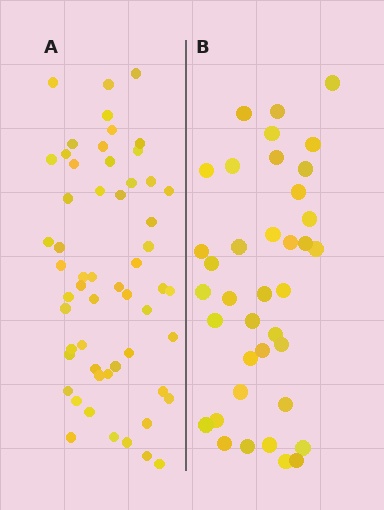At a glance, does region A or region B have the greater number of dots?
Region A (the left region) has more dots.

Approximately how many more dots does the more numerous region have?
Region A has approximately 20 more dots than region B.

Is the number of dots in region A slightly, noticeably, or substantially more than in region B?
Region A has substantially more. The ratio is roughly 1.5 to 1.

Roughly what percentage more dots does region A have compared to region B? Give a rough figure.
About 45% more.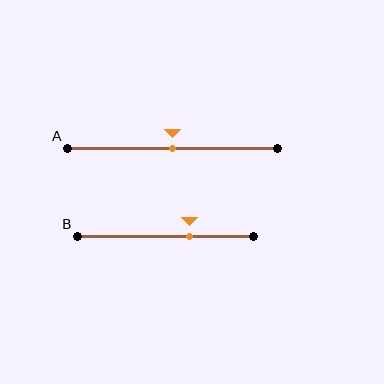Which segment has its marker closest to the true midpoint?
Segment A has its marker closest to the true midpoint.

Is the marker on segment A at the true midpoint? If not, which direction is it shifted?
Yes, the marker on segment A is at the true midpoint.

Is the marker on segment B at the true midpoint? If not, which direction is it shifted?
No, the marker on segment B is shifted to the right by about 14% of the segment length.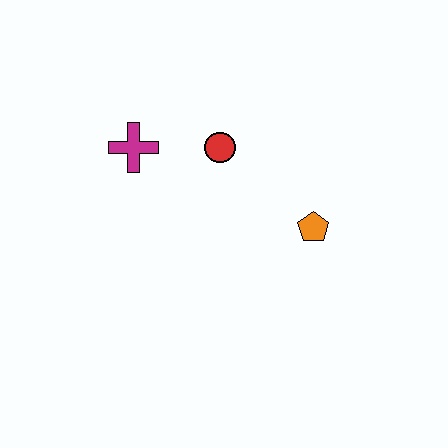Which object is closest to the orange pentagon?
The red circle is closest to the orange pentagon.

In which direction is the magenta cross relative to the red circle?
The magenta cross is to the left of the red circle.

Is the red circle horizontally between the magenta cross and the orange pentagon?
Yes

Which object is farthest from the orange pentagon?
The magenta cross is farthest from the orange pentagon.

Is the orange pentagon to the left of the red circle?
No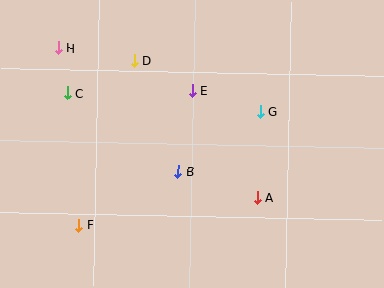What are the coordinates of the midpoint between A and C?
The midpoint between A and C is at (162, 146).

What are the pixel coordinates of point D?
Point D is at (134, 61).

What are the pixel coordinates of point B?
Point B is at (178, 171).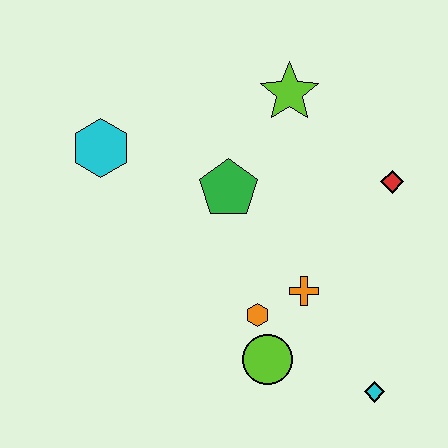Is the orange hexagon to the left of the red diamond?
Yes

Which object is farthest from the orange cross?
The cyan hexagon is farthest from the orange cross.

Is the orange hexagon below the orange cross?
Yes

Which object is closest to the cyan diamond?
The lime circle is closest to the cyan diamond.